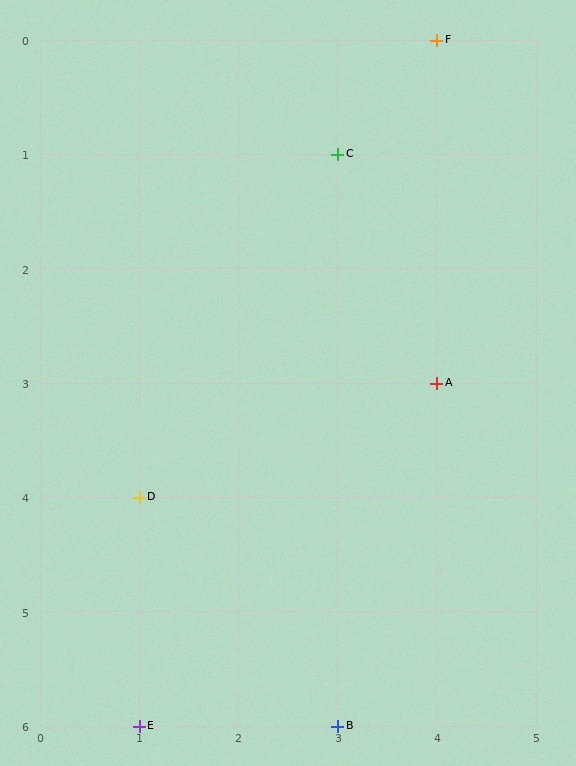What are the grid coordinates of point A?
Point A is at grid coordinates (4, 3).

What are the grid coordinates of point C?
Point C is at grid coordinates (3, 1).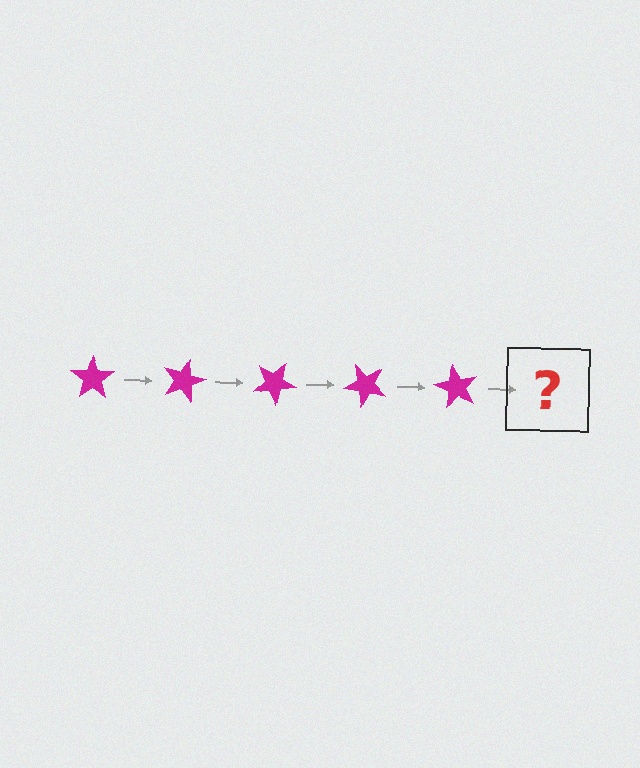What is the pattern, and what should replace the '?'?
The pattern is that the star rotates 15 degrees each step. The '?' should be a magenta star rotated 75 degrees.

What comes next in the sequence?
The next element should be a magenta star rotated 75 degrees.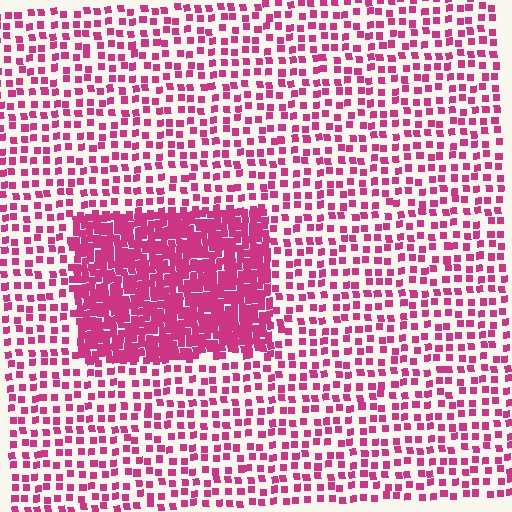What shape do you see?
I see a rectangle.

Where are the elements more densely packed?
The elements are more densely packed inside the rectangle boundary.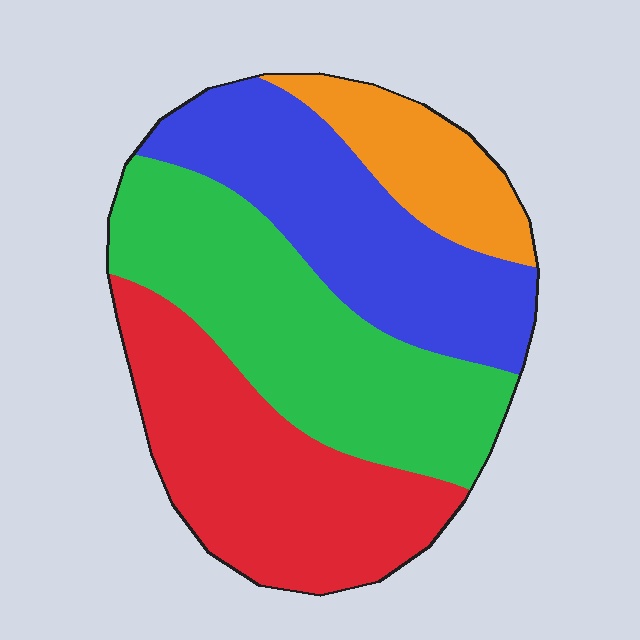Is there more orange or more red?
Red.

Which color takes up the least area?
Orange, at roughly 10%.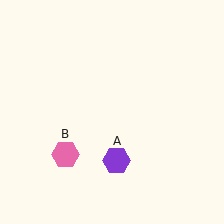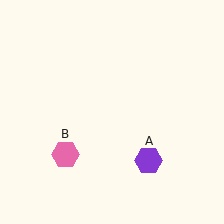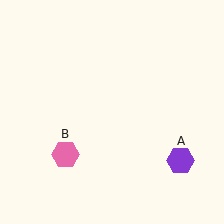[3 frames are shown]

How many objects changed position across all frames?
1 object changed position: purple hexagon (object A).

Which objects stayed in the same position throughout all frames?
Pink hexagon (object B) remained stationary.